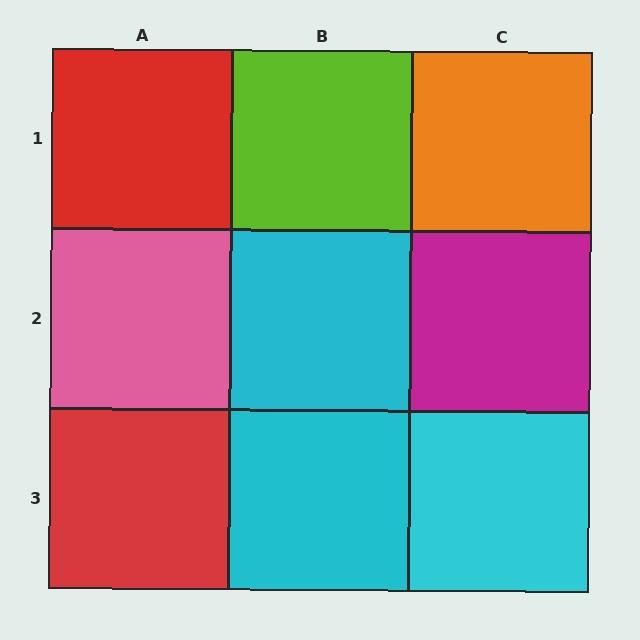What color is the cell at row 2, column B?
Cyan.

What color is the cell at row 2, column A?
Pink.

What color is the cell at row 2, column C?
Magenta.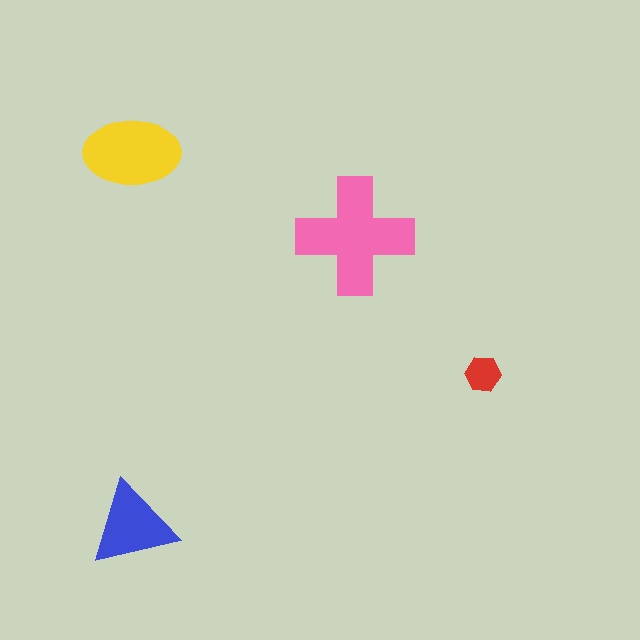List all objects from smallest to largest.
The red hexagon, the blue triangle, the yellow ellipse, the pink cross.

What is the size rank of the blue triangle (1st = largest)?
3rd.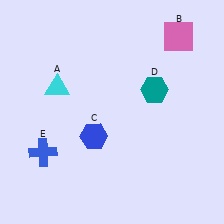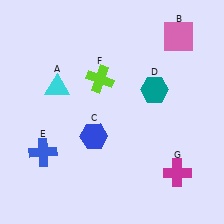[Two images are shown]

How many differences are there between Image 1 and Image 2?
There are 2 differences between the two images.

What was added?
A lime cross (F), a magenta cross (G) were added in Image 2.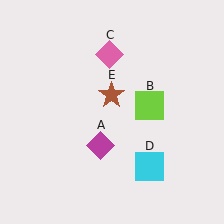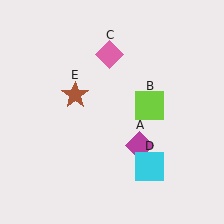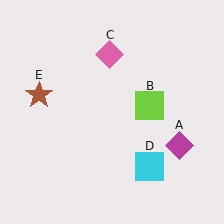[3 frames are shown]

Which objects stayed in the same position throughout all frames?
Lime square (object B) and pink diamond (object C) and cyan square (object D) remained stationary.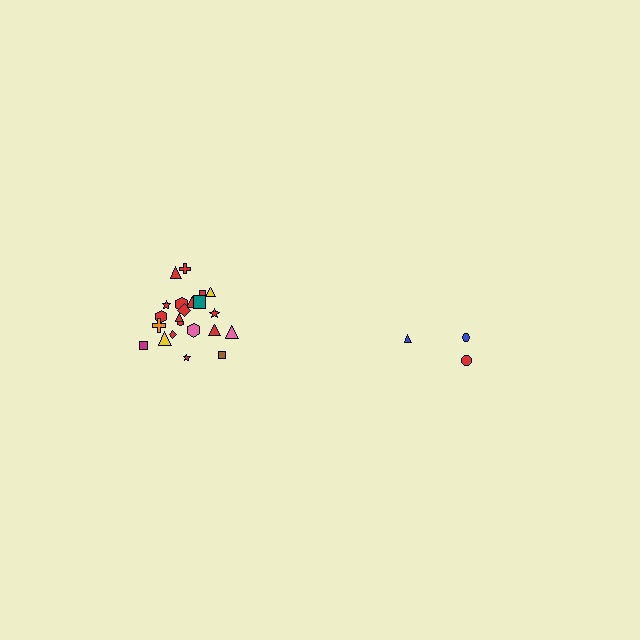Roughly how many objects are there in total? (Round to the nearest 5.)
Roughly 25 objects in total.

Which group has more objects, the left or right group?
The left group.